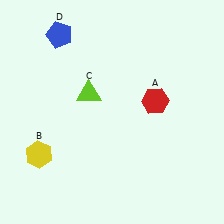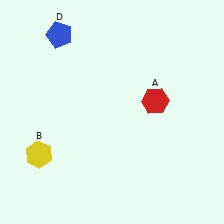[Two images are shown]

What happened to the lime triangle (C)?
The lime triangle (C) was removed in Image 2. It was in the top-left area of Image 1.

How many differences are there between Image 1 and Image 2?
There is 1 difference between the two images.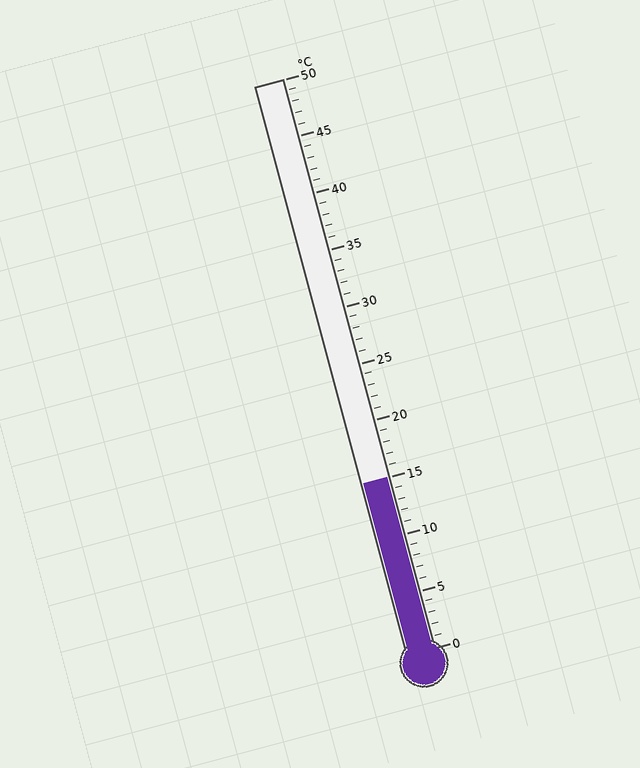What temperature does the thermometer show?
The thermometer shows approximately 15°C.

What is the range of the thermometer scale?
The thermometer scale ranges from 0°C to 50°C.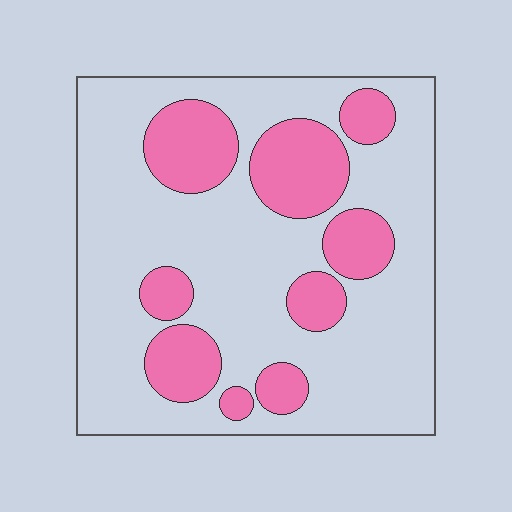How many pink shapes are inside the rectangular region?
9.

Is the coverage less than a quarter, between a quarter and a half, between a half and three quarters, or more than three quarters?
Between a quarter and a half.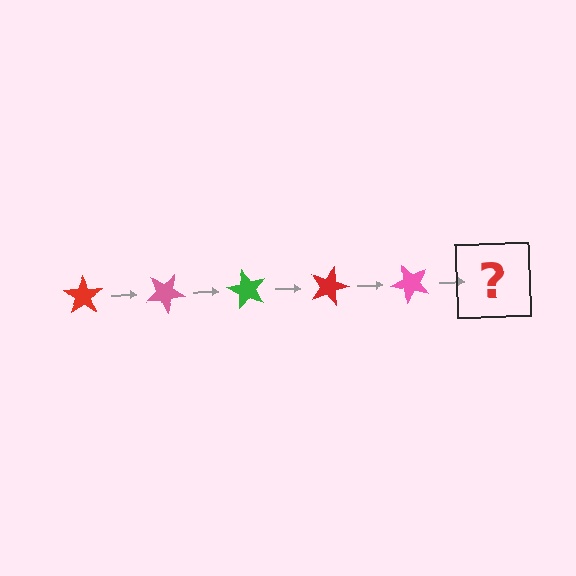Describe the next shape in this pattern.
It should be a green star, rotated 150 degrees from the start.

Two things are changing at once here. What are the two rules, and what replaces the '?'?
The two rules are that it rotates 30 degrees each step and the color cycles through red, pink, and green. The '?' should be a green star, rotated 150 degrees from the start.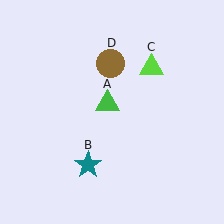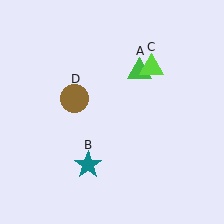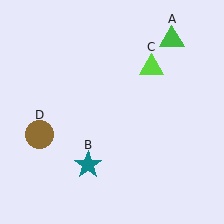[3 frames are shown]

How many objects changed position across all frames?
2 objects changed position: green triangle (object A), brown circle (object D).